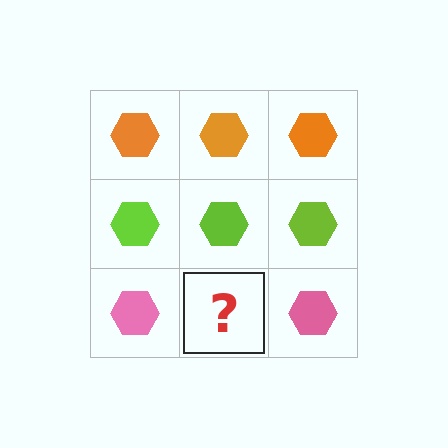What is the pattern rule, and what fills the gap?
The rule is that each row has a consistent color. The gap should be filled with a pink hexagon.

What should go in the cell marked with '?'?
The missing cell should contain a pink hexagon.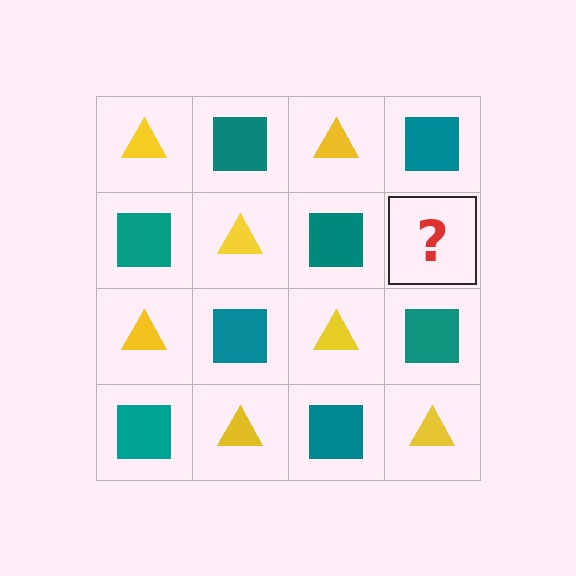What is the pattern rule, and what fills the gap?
The rule is that it alternates yellow triangle and teal square in a checkerboard pattern. The gap should be filled with a yellow triangle.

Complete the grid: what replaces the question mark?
The question mark should be replaced with a yellow triangle.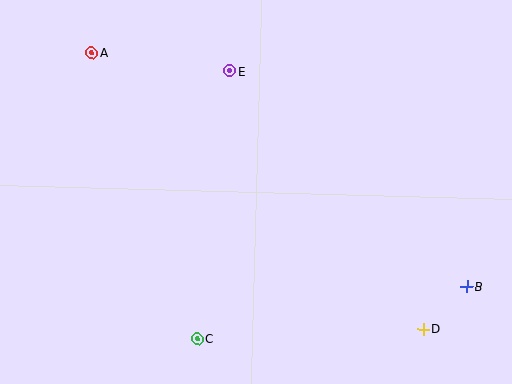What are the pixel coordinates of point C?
Point C is at (197, 339).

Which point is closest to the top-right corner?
Point B is closest to the top-right corner.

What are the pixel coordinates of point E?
Point E is at (230, 71).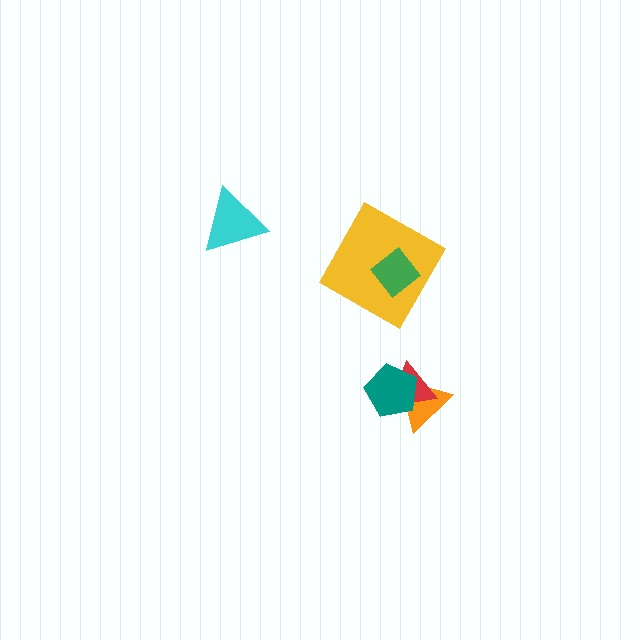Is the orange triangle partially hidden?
Yes, it is partially covered by another shape.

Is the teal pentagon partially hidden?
No, no other shape covers it.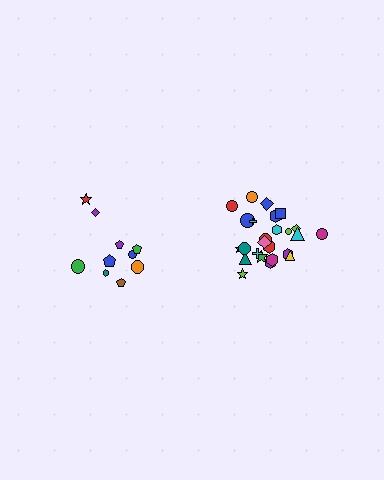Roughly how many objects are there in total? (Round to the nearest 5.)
Roughly 35 objects in total.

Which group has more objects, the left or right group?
The right group.